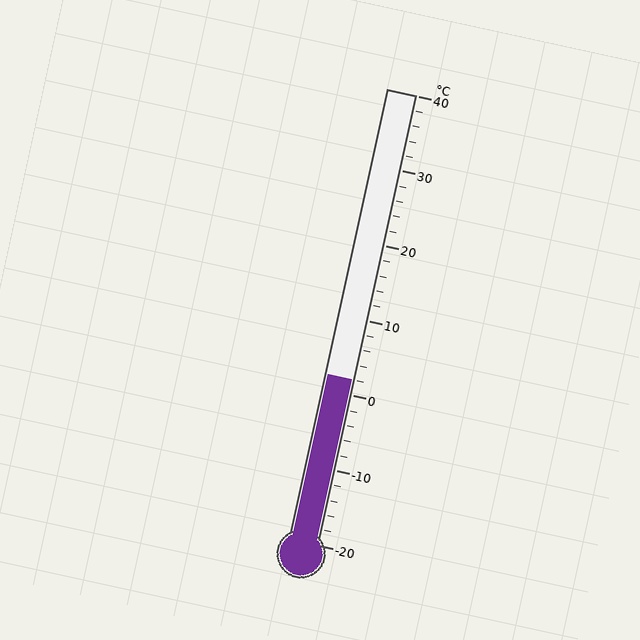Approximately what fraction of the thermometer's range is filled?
The thermometer is filled to approximately 35% of its range.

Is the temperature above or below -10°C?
The temperature is above -10°C.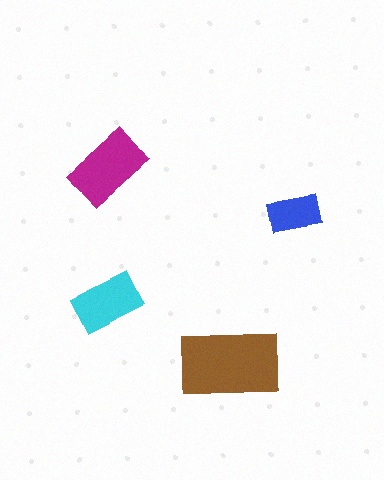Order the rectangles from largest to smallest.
the brown one, the magenta one, the cyan one, the blue one.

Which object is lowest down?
The brown rectangle is bottommost.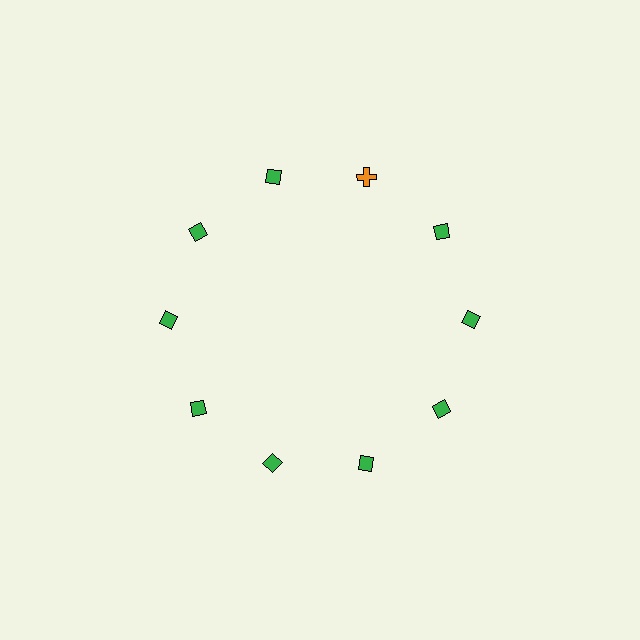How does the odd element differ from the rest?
It differs in both color (orange instead of green) and shape (cross instead of diamond).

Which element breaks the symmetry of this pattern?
The orange cross at roughly the 1 o'clock position breaks the symmetry. All other shapes are green diamonds.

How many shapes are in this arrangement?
There are 10 shapes arranged in a ring pattern.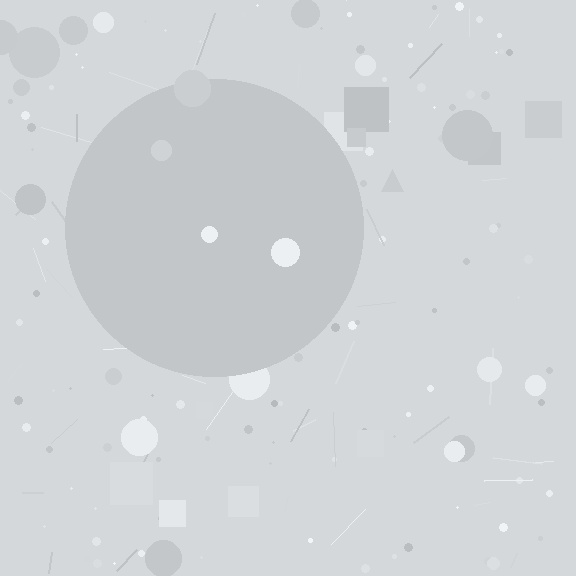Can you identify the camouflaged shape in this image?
The camouflaged shape is a circle.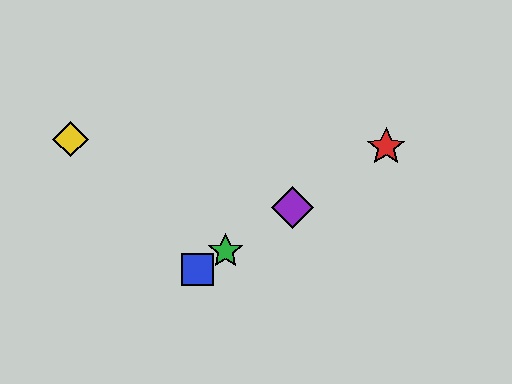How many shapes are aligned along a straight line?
4 shapes (the red star, the blue square, the green star, the purple diamond) are aligned along a straight line.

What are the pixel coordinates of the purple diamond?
The purple diamond is at (293, 208).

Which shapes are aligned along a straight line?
The red star, the blue square, the green star, the purple diamond are aligned along a straight line.